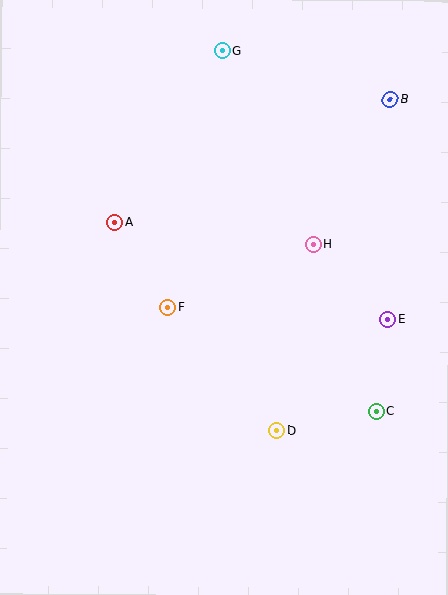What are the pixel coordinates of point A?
Point A is at (114, 223).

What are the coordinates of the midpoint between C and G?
The midpoint between C and G is at (299, 231).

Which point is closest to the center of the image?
Point F at (168, 307) is closest to the center.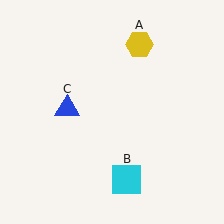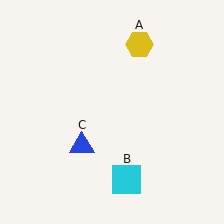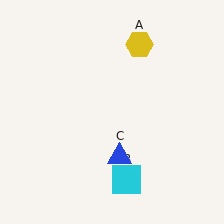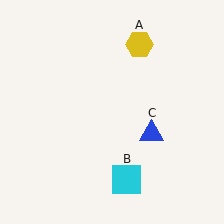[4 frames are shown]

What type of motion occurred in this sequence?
The blue triangle (object C) rotated counterclockwise around the center of the scene.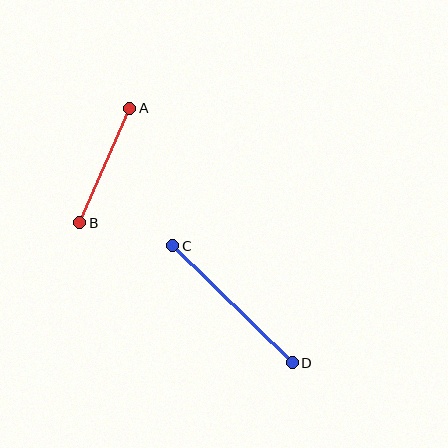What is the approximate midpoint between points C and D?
The midpoint is at approximately (233, 304) pixels.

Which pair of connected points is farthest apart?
Points C and D are farthest apart.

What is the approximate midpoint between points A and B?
The midpoint is at approximately (105, 165) pixels.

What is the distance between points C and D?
The distance is approximately 167 pixels.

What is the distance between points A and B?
The distance is approximately 125 pixels.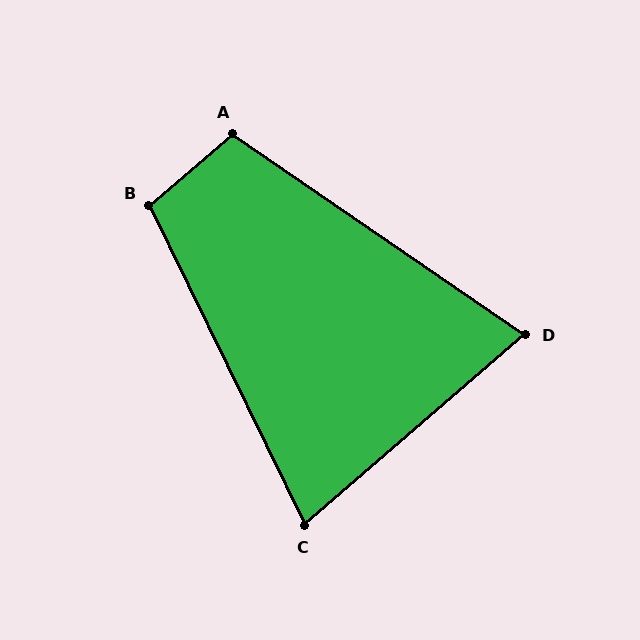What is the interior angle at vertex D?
Approximately 75 degrees (acute).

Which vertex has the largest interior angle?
A, at approximately 105 degrees.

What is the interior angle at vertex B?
Approximately 105 degrees (obtuse).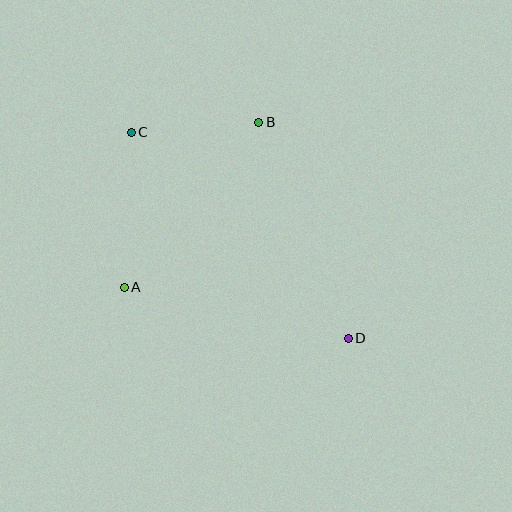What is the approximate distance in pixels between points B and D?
The distance between B and D is approximately 233 pixels.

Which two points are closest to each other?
Points B and C are closest to each other.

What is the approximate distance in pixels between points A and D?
The distance between A and D is approximately 230 pixels.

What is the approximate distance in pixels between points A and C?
The distance between A and C is approximately 155 pixels.